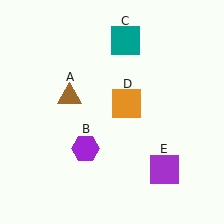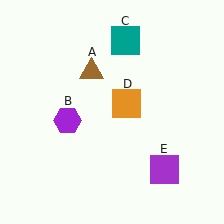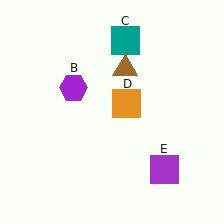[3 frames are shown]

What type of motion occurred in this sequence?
The brown triangle (object A), purple hexagon (object B) rotated clockwise around the center of the scene.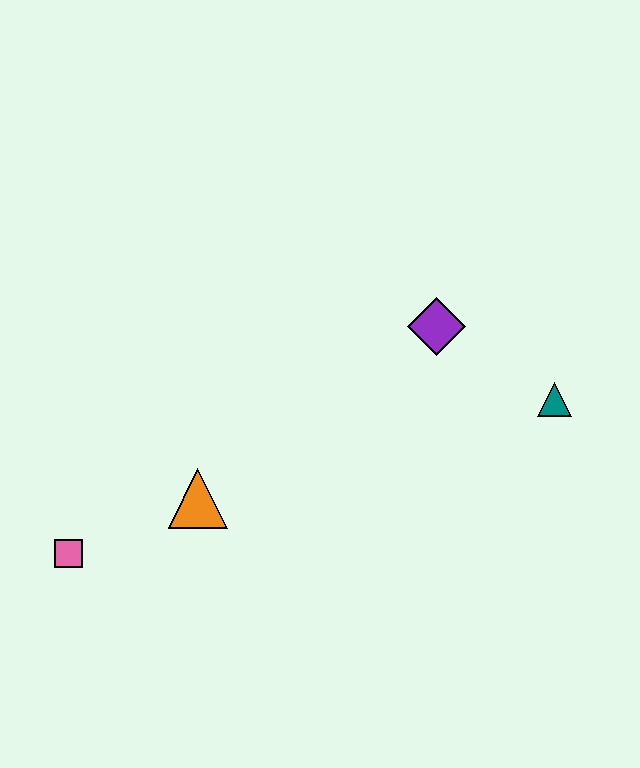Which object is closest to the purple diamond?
The teal triangle is closest to the purple diamond.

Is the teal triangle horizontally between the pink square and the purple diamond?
No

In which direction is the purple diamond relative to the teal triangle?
The purple diamond is to the left of the teal triangle.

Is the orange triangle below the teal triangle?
Yes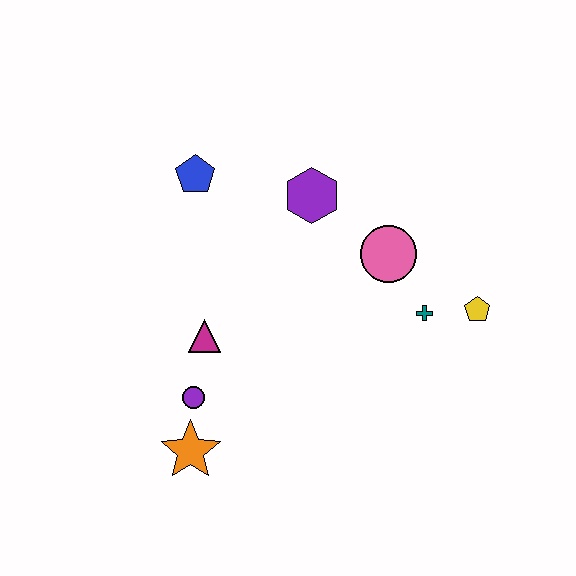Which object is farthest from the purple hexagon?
The orange star is farthest from the purple hexagon.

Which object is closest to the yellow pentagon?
The teal cross is closest to the yellow pentagon.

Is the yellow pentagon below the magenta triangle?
No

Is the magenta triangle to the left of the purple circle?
No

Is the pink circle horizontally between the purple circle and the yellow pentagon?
Yes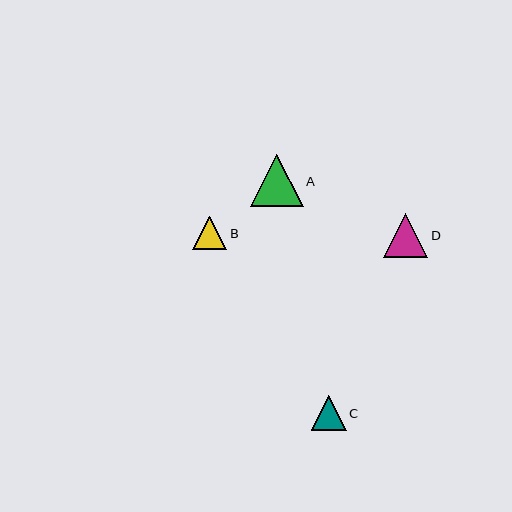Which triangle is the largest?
Triangle A is the largest with a size of approximately 53 pixels.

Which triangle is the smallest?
Triangle B is the smallest with a size of approximately 34 pixels.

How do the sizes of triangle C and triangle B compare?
Triangle C and triangle B are approximately the same size.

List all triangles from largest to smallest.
From largest to smallest: A, D, C, B.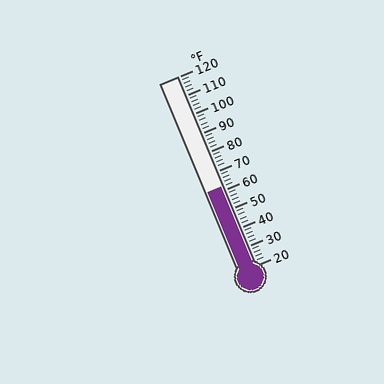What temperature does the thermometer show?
The thermometer shows approximately 62°F.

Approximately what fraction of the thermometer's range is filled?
The thermometer is filled to approximately 40% of its range.